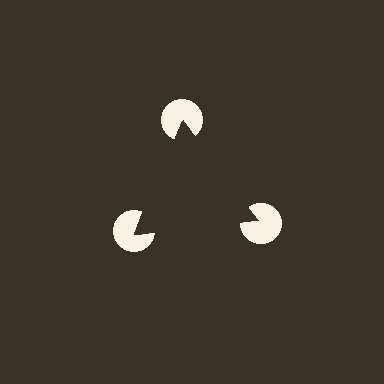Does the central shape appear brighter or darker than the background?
It typically appears slightly darker than the background, even though no actual brightness change is drawn.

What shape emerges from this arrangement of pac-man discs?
An illusory triangle — its edges are inferred from the aligned wedge cuts in the pac-man discs, not physically drawn.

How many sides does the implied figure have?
3 sides.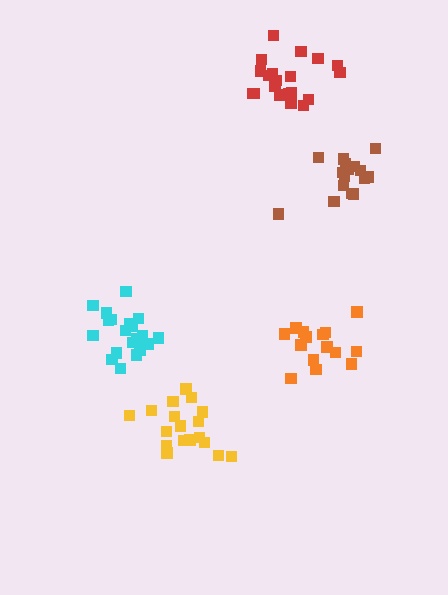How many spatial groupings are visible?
There are 5 spatial groupings.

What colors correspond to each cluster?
The clusters are colored: brown, cyan, red, orange, yellow.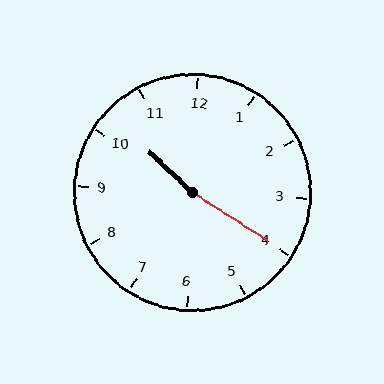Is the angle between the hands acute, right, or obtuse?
It is obtuse.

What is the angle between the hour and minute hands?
Approximately 170 degrees.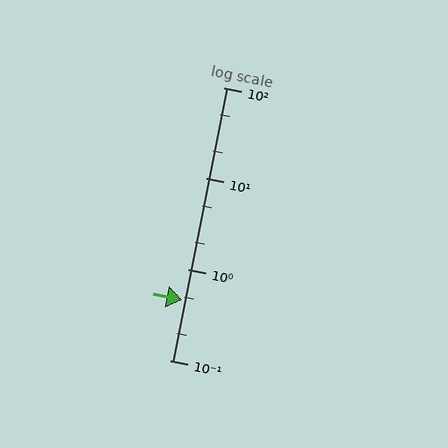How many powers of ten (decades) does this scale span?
The scale spans 3 decades, from 0.1 to 100.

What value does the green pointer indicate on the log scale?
The pointer indicates approximately 0.46.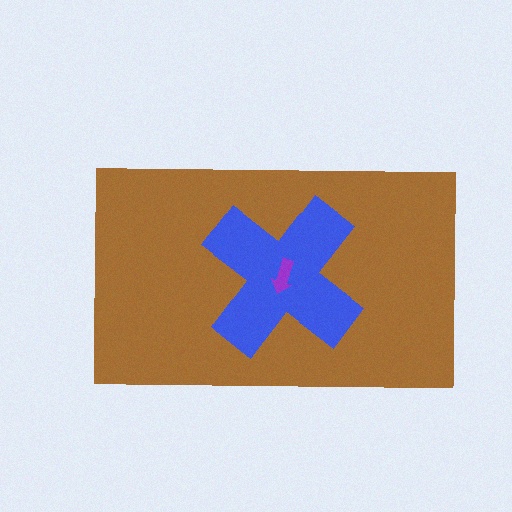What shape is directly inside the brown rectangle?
The blue cross.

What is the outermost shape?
The brown rectangle.